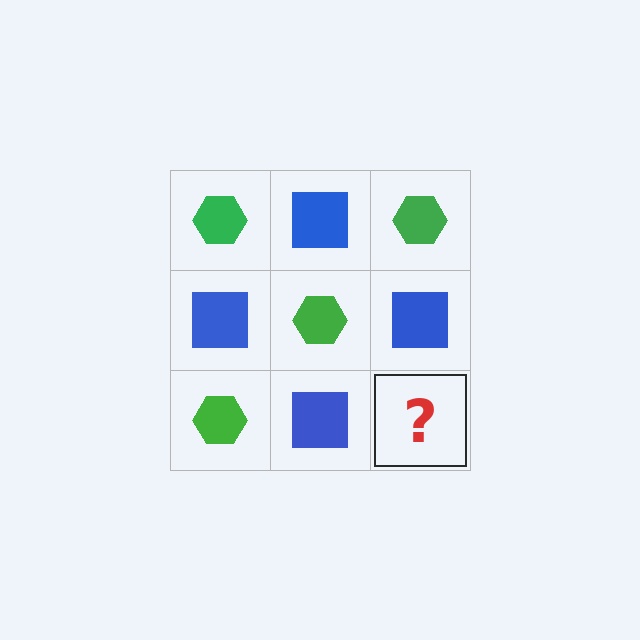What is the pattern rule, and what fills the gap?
The rule is that it alternates green hexagon and blue square in a checkerboard pattern. The gap should be filled with a green hexagon.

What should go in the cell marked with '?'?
The missing cell should contain a green hexagon.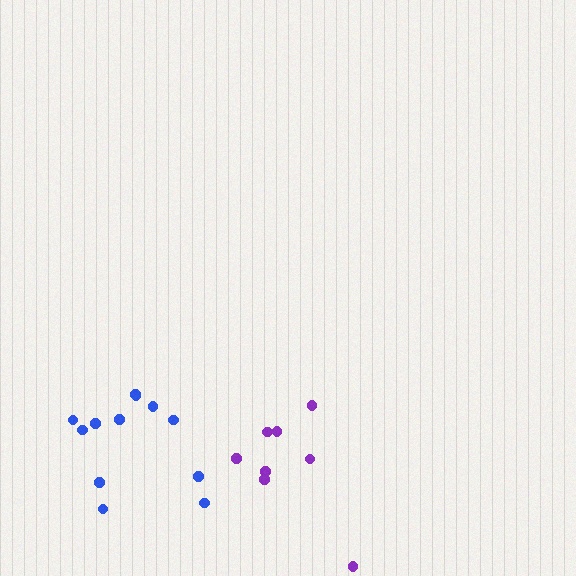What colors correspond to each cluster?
The clusters are colored: blue, purple.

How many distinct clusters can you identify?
There are 2 distinct clusters.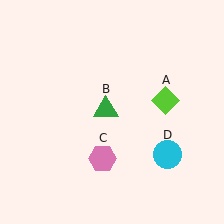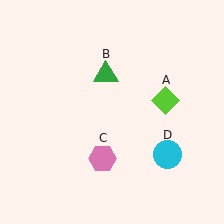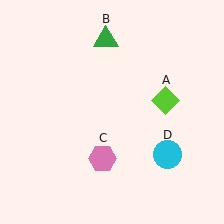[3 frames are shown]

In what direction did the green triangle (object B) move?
The green triangle (object B) moved up.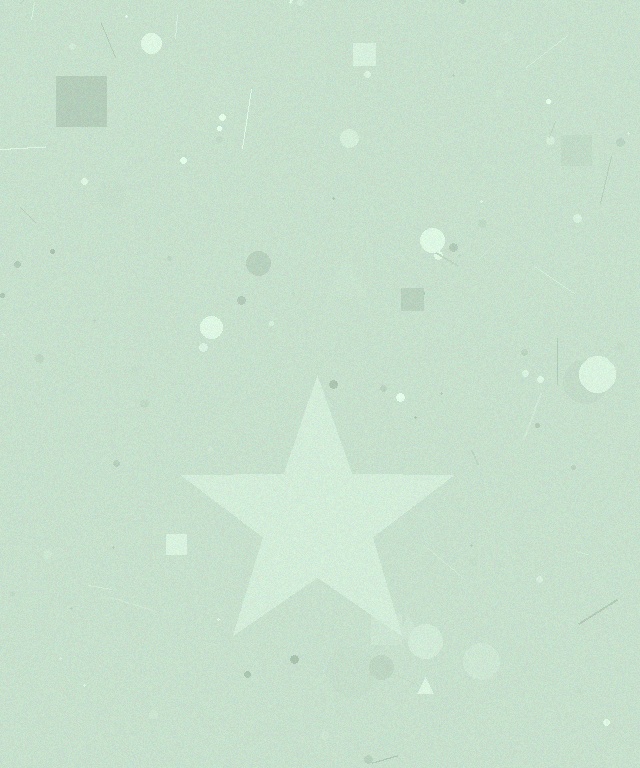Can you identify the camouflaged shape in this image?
The camouflaged shape is a star.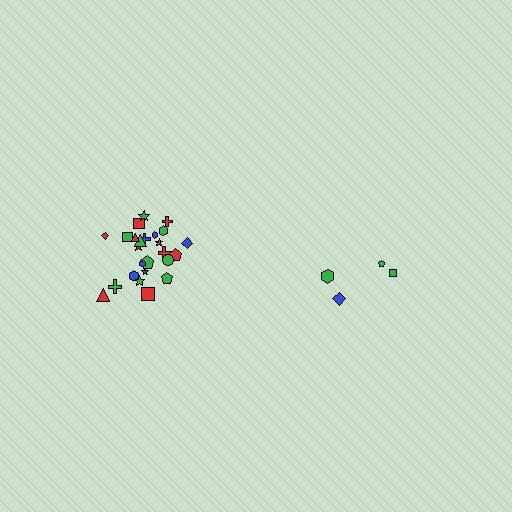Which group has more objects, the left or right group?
The left group.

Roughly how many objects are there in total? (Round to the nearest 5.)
Roughly 30 objects in total.